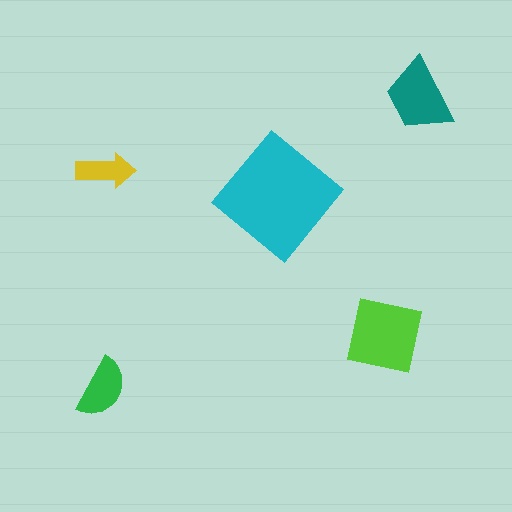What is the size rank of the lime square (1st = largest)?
2nd.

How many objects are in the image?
There are 5 objects in the image.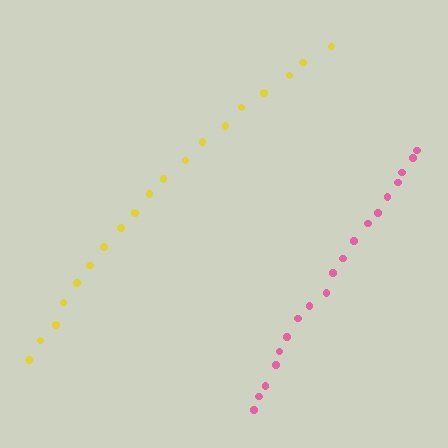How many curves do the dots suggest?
There are 2 distinct paths.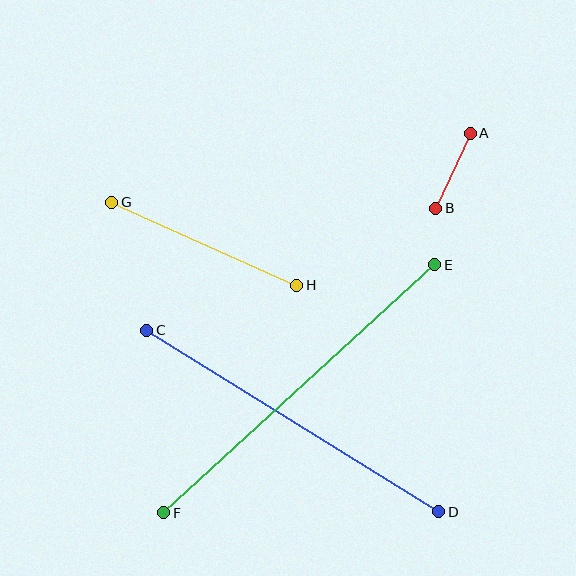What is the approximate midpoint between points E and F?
The midpoint is at approximately (299, 389) pixels.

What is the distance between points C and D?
The distance is approximately 344 pixels.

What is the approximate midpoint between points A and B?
The midpoint is at approximately (453, 171) pixels.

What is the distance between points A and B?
The distance is approximately 82 pixels.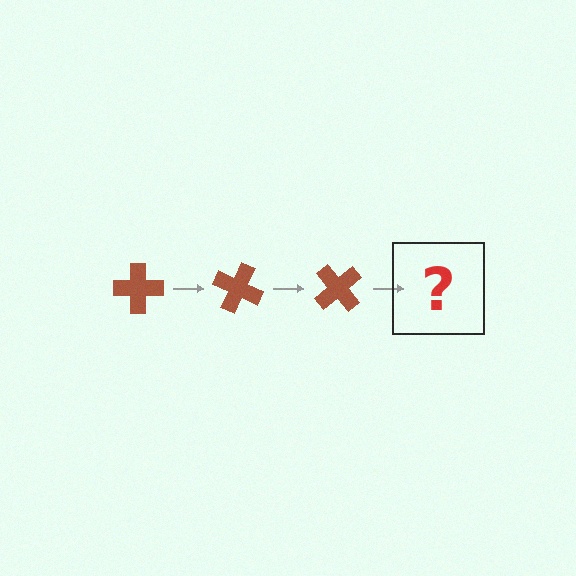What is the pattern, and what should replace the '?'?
The pattern is that the cross rotates 25 degrees each step. The '?' should be a brown cross rotated 75 degrees.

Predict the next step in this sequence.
The next step is a brown cross rotated 75 degrees.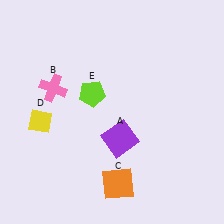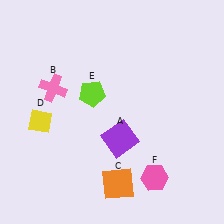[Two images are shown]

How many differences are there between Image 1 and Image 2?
There is 1 difference between the two images.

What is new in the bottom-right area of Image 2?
A pink hexagon (F) was added in the bottom-right area of Image 2.